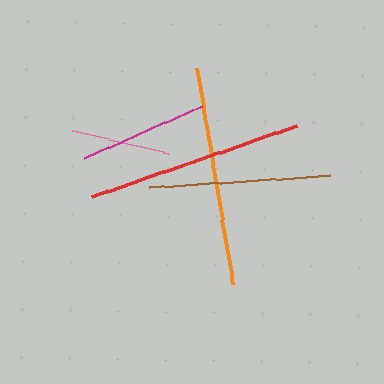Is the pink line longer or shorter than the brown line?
The brown line is longer than the pink line.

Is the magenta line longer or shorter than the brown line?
The brown line is longer than the magenta line.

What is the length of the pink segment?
The pink segment is approximately 99 pixels long.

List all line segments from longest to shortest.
From longest to shortest: orange, red, brown, magenta, pink.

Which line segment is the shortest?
The pink line is the shortest at approximately 99 pixels.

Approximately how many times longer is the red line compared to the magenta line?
The red line is approximately 1.7 times the length of the magenta line.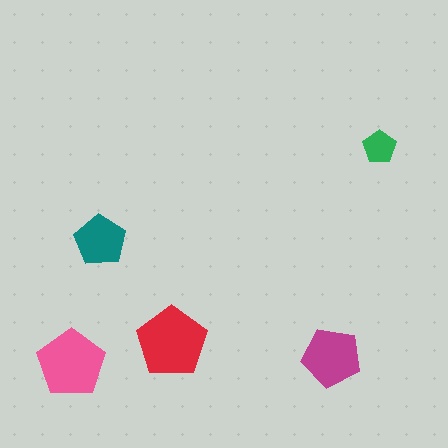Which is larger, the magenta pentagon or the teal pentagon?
The magenta one.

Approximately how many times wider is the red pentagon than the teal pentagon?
About 1.5 times wider.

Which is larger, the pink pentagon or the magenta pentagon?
The pink one.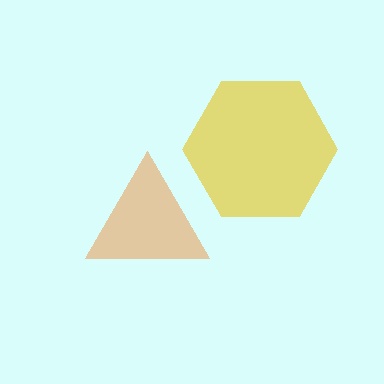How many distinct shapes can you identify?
There are 2 distinct shapes: an orange triangle, a yellow hexagon.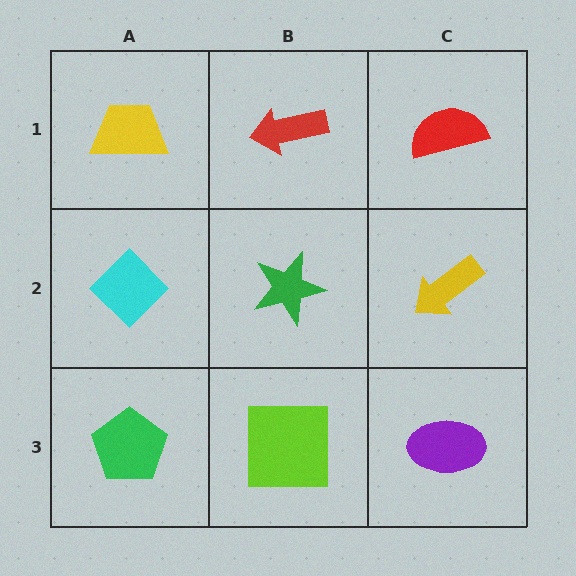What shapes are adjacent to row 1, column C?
A yellow arrow (row 2, column C), a red arrow (row 1, column B).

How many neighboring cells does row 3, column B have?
3.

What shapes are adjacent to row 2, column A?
A yellow trapezoid (row 1, column A), a green pentagon (row 3, column A), a green star (row 2, column B).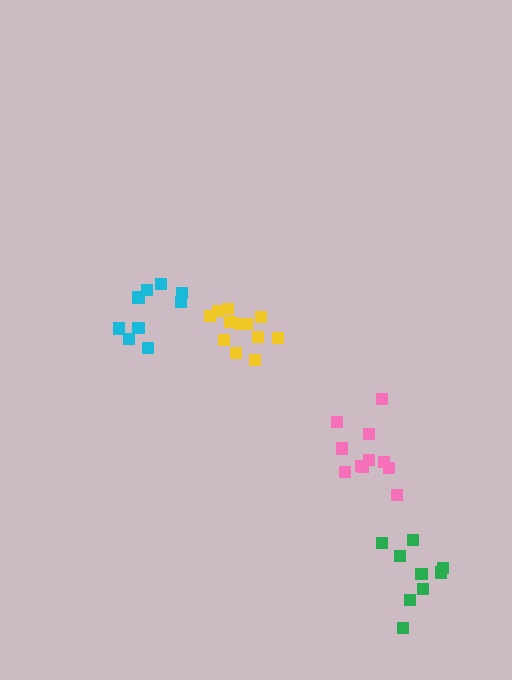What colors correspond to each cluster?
The clusters are colored: cyan, green, pink, yellow.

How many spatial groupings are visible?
There are 4 spatial groupings.